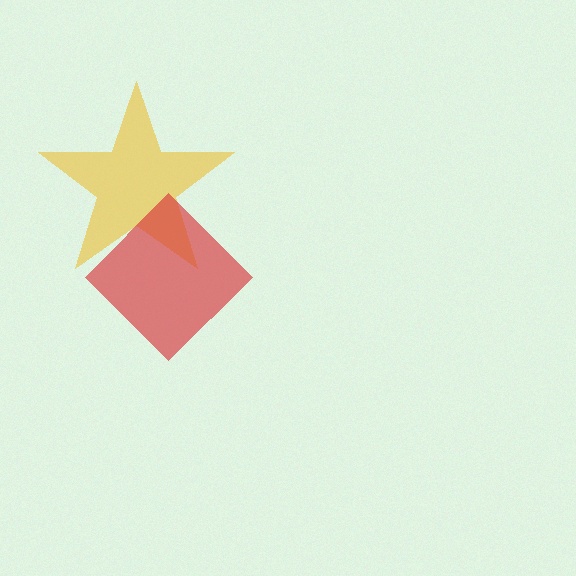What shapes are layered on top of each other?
The layered shapes are: a yellow star, a red diamond.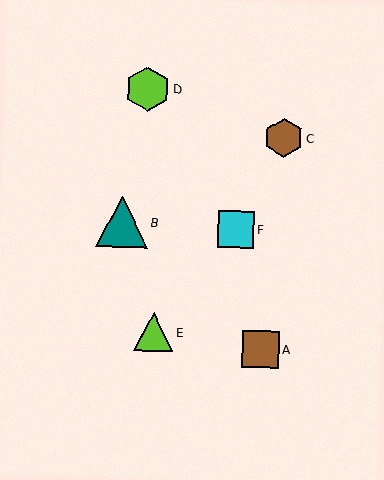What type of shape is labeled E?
Shape E is a lime triangle.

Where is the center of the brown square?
The center of the brown square is at (261, 349).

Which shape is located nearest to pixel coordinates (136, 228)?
The teal triangle (labeled B) at (122, 222) is nearest to that location.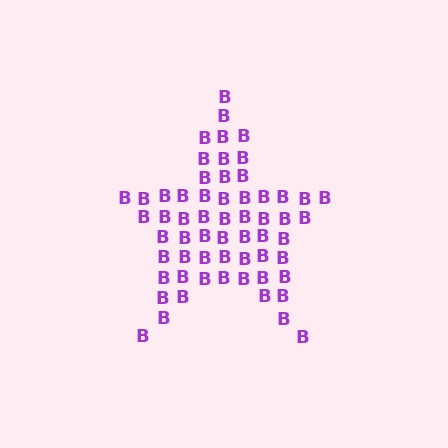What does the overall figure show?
The overall figure shows a star.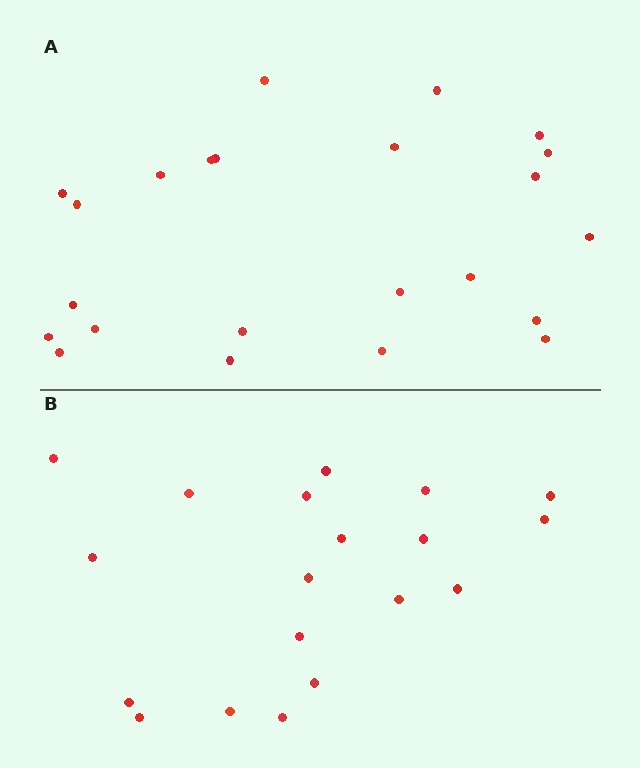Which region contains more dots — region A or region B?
Region A (the top region) has more dots.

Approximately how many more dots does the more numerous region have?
Region A has about 4 more dots than region B.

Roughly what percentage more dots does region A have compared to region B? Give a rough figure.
About 20% more.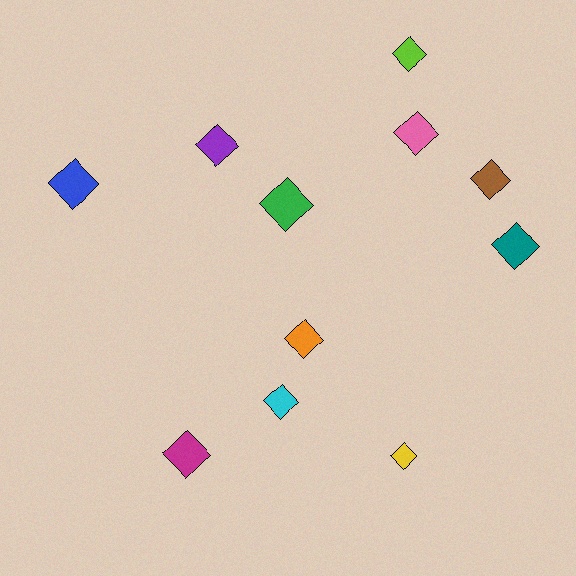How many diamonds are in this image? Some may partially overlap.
There are 11 diamonds.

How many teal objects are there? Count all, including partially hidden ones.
There is 1 teal object.